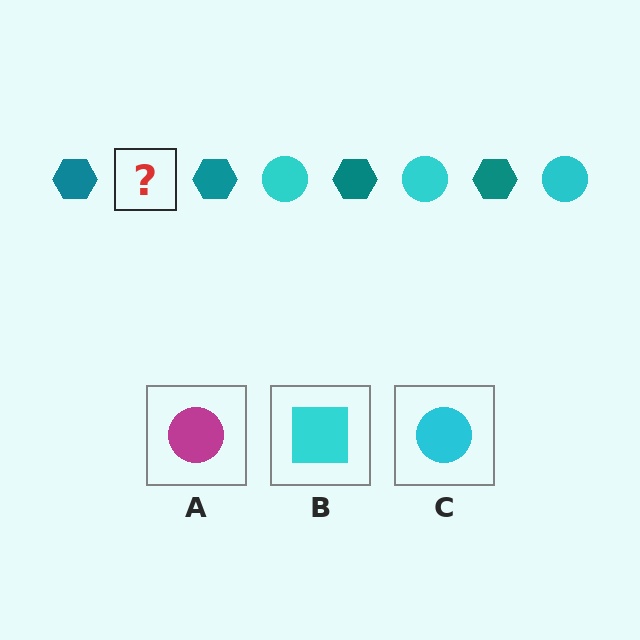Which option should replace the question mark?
Option C.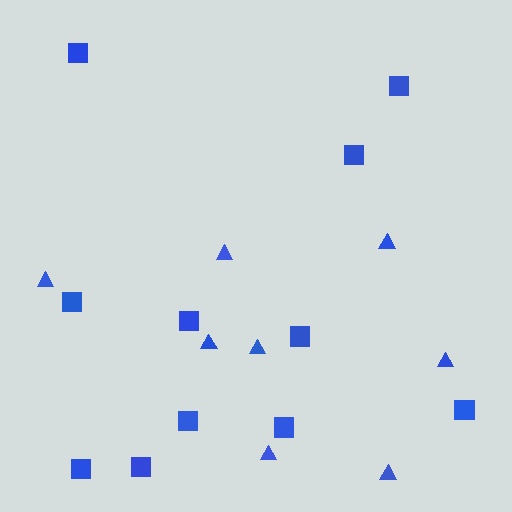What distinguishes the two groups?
There are 2 groups: one group of squares (11) and one group of triangles (8).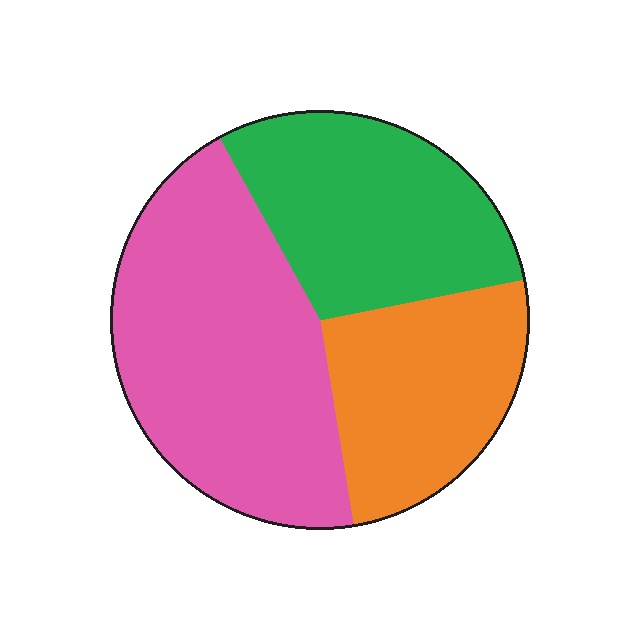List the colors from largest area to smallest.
From largest to smallest: pink, green, orange.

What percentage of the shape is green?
Green takes up about one third (1/3) of the shape.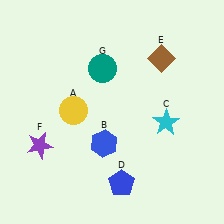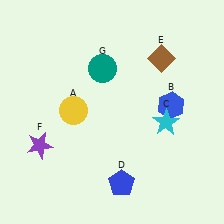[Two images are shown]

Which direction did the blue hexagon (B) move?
The blue hexagon (B) moved right.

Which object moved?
The blue hexagon (B) moved right.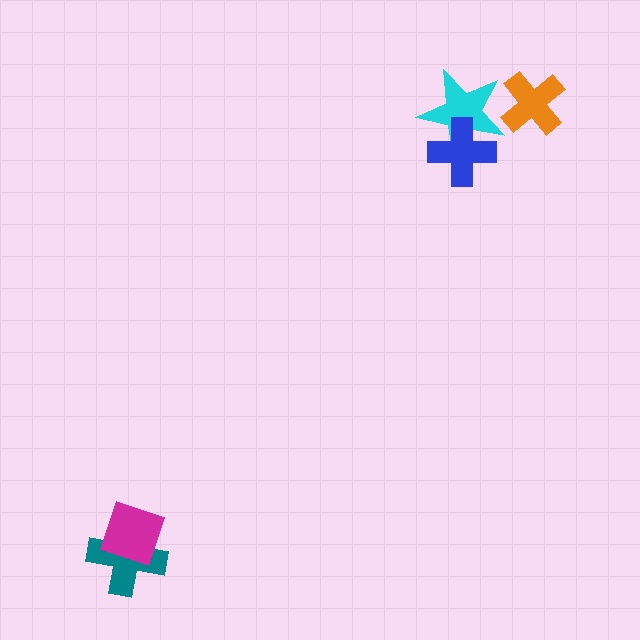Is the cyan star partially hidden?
Yes, it is partially covered by another shape.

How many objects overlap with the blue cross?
1 object overlaps with the blue cross.